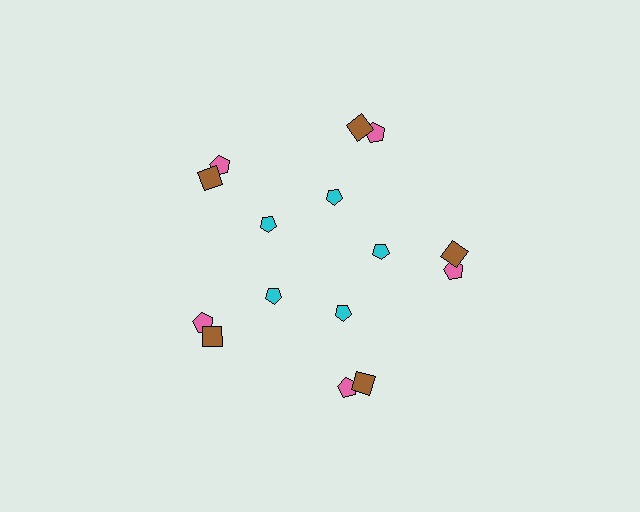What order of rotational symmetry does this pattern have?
This pattern has 5-fold rotational symmetry.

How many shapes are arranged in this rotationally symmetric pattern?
There are 15 shapes, arranged in 5 groups of 3.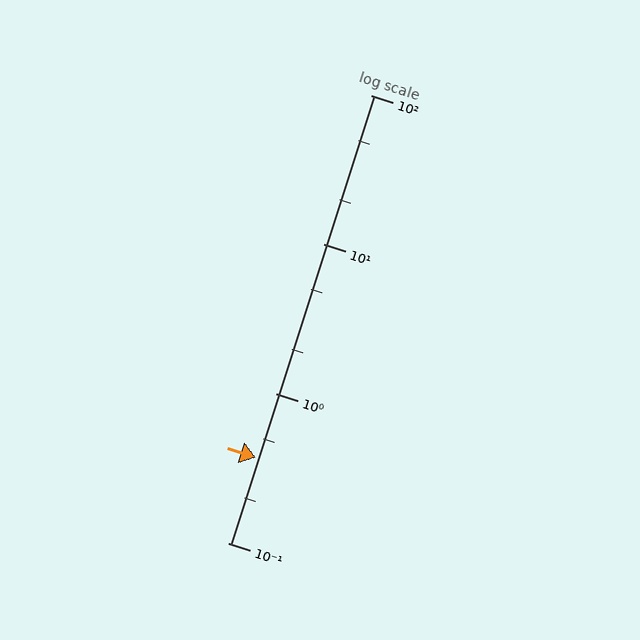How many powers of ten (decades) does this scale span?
The scale spans 3 decades, from 0.1 to 100.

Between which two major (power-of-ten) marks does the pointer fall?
The pointer is between 0.1 and 1.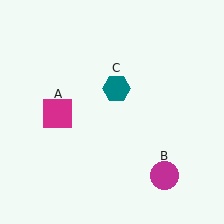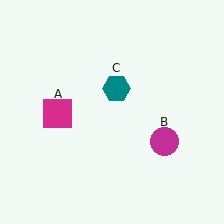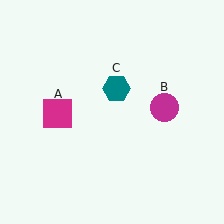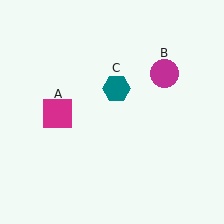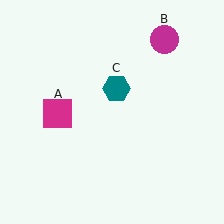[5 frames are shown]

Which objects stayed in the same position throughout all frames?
Magenta square (object A) and teal hexagon (object C) remained stationary.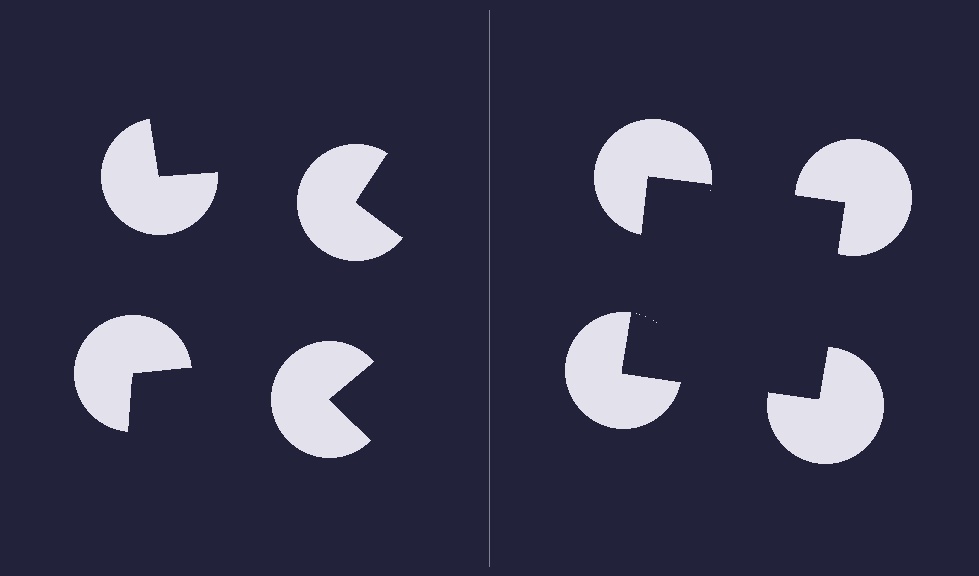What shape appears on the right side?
An illusory square.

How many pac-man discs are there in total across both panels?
8 — 4 on each side.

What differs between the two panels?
The pac-man discs are positioned identically on both sides; only the wedge orientations differ. On the right they align to a square; on the left they are misaligned.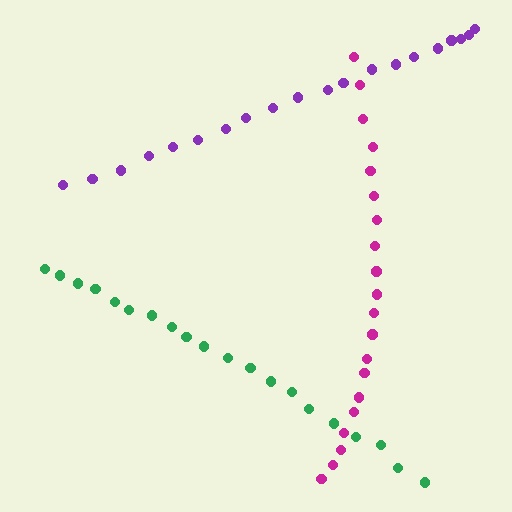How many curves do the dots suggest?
There are 3 distinct paths.